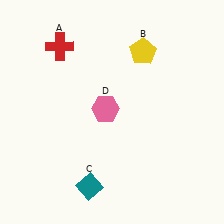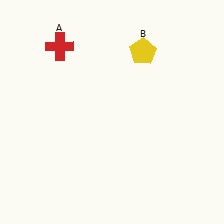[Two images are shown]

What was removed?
The pink hexagon (D), the teal diamond (C) were removed in Image 2.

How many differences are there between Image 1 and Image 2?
There are 2 differences between the two images.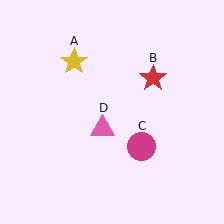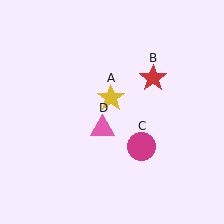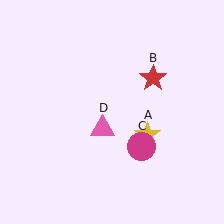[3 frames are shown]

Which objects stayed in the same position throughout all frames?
Red star (object B) and magenta circle (object C) and pink triangle (object D) remained stationary.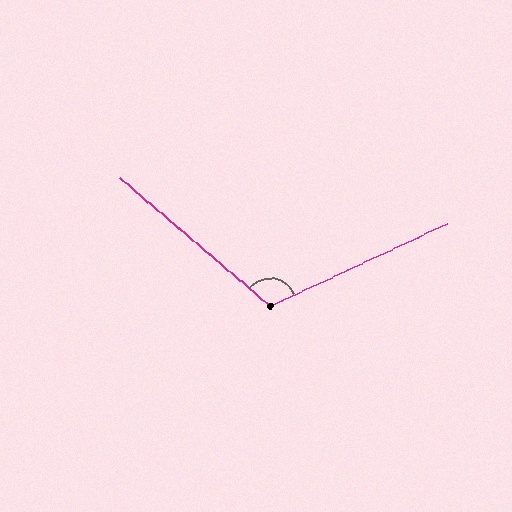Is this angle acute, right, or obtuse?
It is obtuse.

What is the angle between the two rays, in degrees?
Approximately 115 degrees.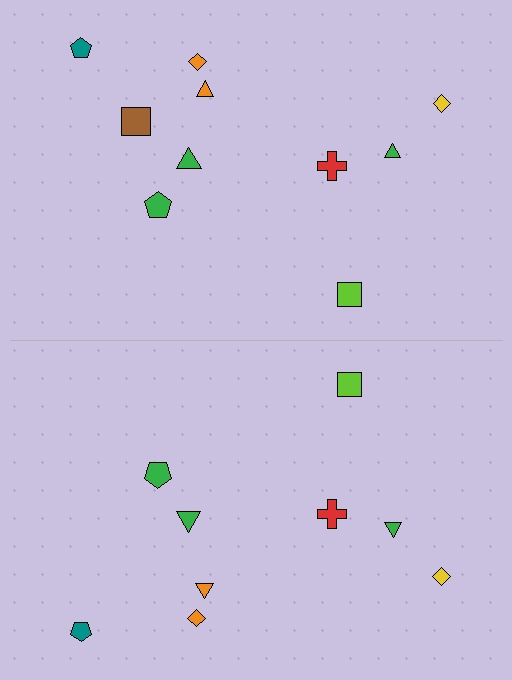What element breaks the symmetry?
A brown square is missing from the bottom side.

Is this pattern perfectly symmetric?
No, the pattern is not perfectly symmetric. A brown square is missing from the bottom side.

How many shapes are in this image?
There are 19 shapes in this image.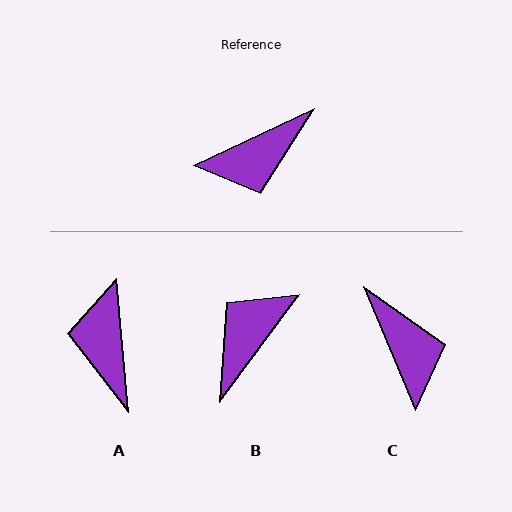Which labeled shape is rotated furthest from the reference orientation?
B, about 151 degrees away.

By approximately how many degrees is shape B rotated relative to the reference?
Approximately 151 degrees clockwise.